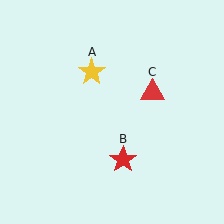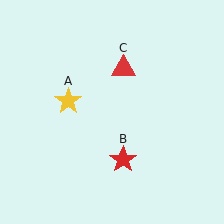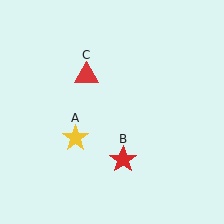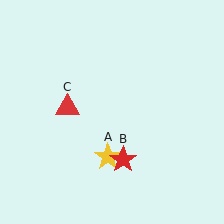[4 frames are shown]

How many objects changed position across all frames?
2 objects changed position: yellow star (object A), red triangle (object C).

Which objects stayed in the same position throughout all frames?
Red star (object B) remained stationary.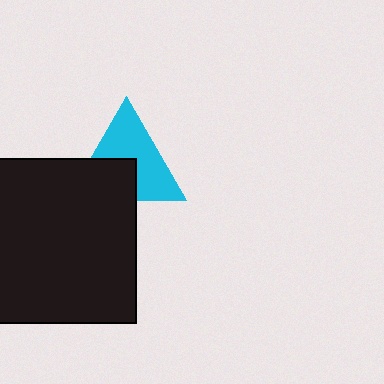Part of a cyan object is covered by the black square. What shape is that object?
It is a triangle.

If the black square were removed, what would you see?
You would see the complete cyan triangle.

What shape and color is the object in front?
The object in front is a black square.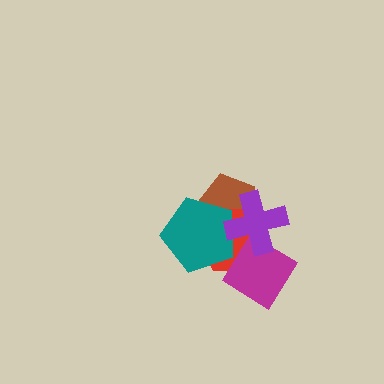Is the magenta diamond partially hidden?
Yes, it is partially covered by another shape.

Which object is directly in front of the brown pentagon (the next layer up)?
The red hexagon is directly in front of the brown pentagon.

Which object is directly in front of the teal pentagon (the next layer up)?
The magenta diamond is directly in front of the teal pentagon.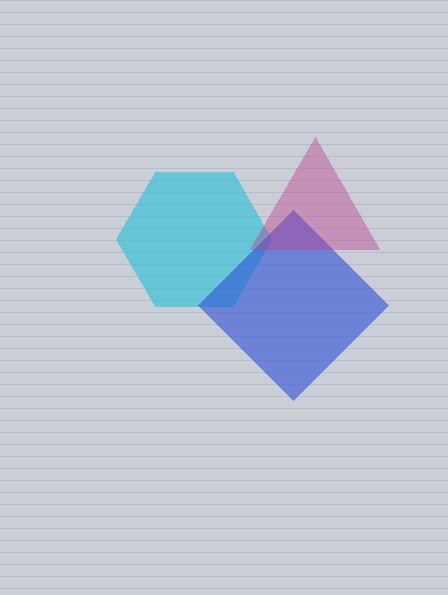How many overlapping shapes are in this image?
There are 3 overlapping shapes in the image.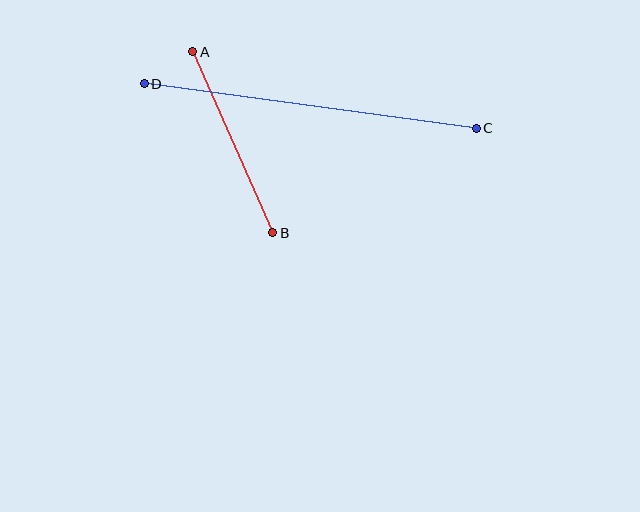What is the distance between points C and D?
The distance is approximately 335 pixels.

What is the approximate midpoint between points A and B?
The midpoint is at approximately (233, 142) pixels.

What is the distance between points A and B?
The distance is approximately 198 pixels.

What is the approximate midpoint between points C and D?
The midpoint is at approximately (310, 106) pixels.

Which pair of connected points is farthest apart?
Points C and D are farthest apart.